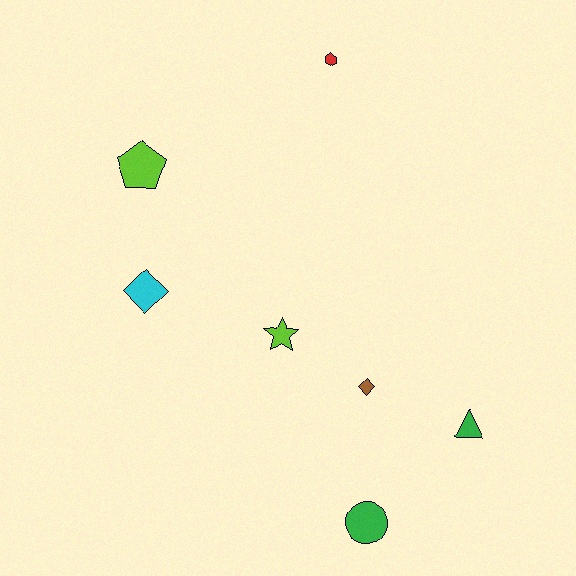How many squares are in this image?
There are no squares.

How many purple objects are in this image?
There are no purple objects.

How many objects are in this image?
There are 7 objects.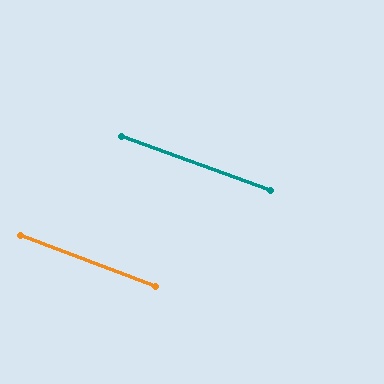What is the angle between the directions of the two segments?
Approximately 1 degree.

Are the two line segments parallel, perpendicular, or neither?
Parallel — their directions differ by only 0.7°.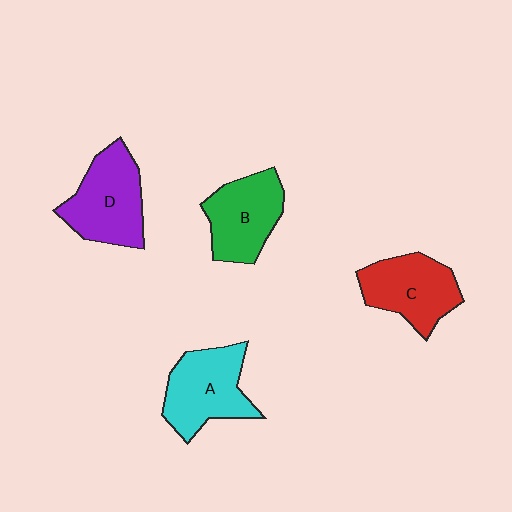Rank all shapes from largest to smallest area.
From largest to smallest: D (purple), A (cyan), C (red), B (green).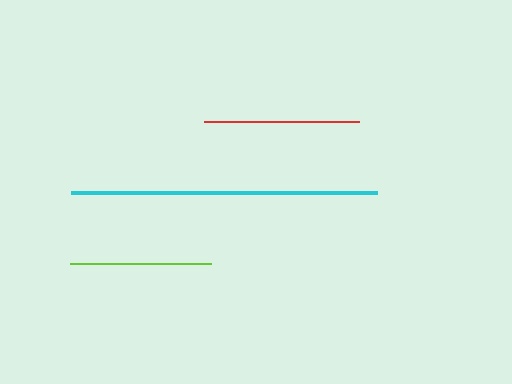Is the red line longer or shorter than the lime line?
The red line is longer than the lime line.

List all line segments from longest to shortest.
From longest to shortest: cyan, red, lime.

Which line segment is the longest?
The cyan line is the longest at approximately 306 pixels.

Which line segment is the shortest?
The lime line is the shortest at approximately 141 pixels.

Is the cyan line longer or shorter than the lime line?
The cyan line is longer than the lime line.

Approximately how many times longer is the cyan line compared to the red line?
The cyan line is approximately 2.0 times the length of the red line.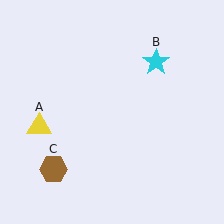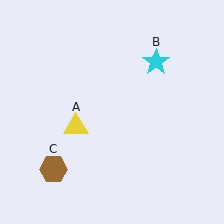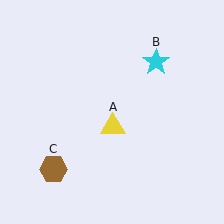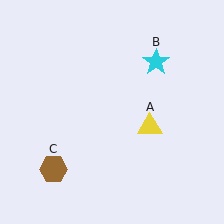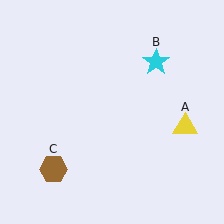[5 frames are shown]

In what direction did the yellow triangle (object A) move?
The yellow triangle (object A) moved right.